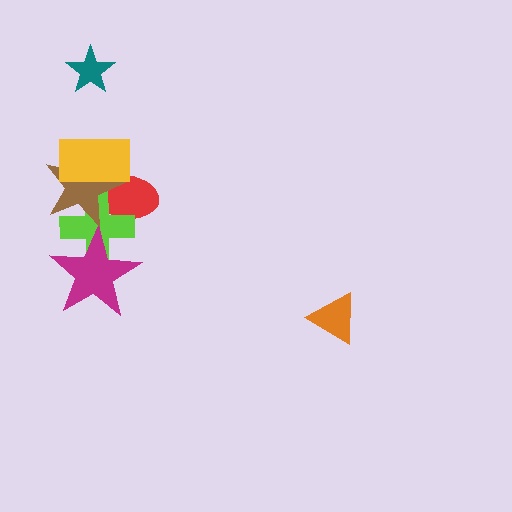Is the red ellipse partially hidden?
Yes, it is partially covered by another shape.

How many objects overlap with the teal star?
0 objects overlap with the teal star.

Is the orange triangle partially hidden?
No, no other shape covers it.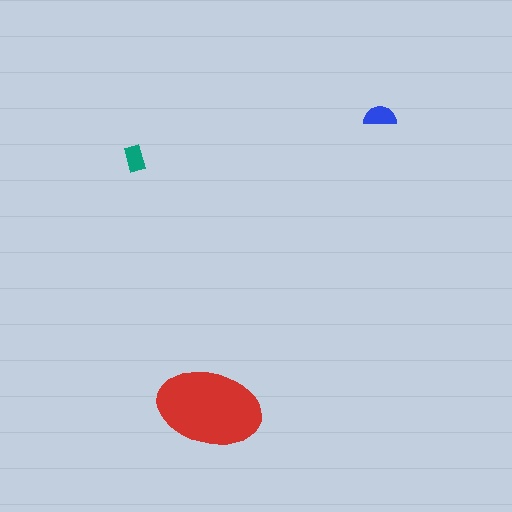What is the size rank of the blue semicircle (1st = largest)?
2nd.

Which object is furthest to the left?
The teal rectangle is leftmost.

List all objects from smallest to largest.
The teal rectangle, the blue semicircle, the red ellipse.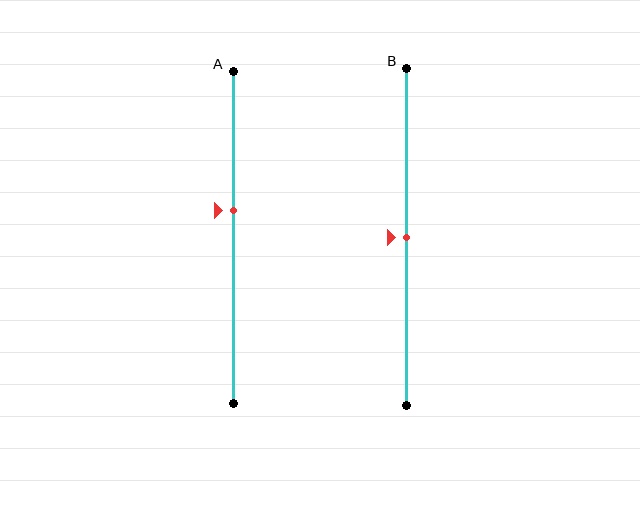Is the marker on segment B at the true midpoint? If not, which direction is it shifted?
Yes, the marker on segment B is at the true midpoint.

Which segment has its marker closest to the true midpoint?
Segment B has its marker closest to the true midpoint.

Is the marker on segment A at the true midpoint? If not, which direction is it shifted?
No, the marker on segment A is shifted upward by about 8% of the segment length.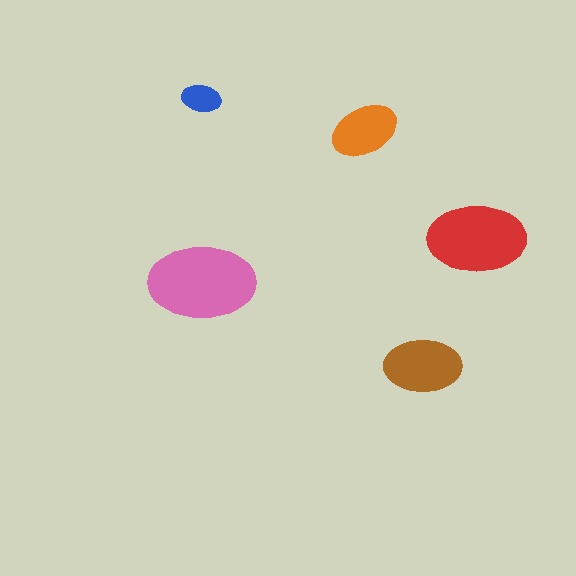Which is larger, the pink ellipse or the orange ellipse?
The pink one.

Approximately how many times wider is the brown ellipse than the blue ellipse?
About 2 times wider.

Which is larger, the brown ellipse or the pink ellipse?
The pink one.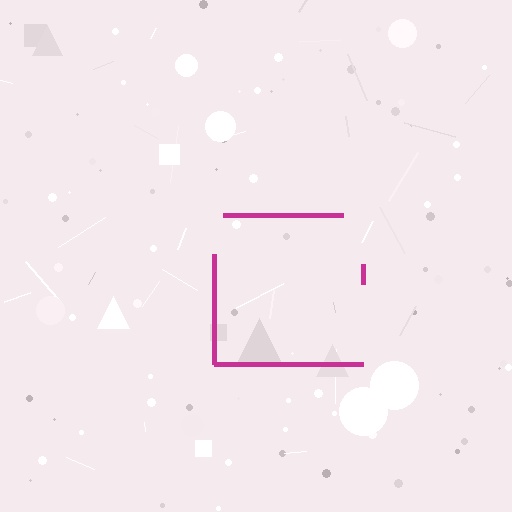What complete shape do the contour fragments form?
The contour fragments form a square.